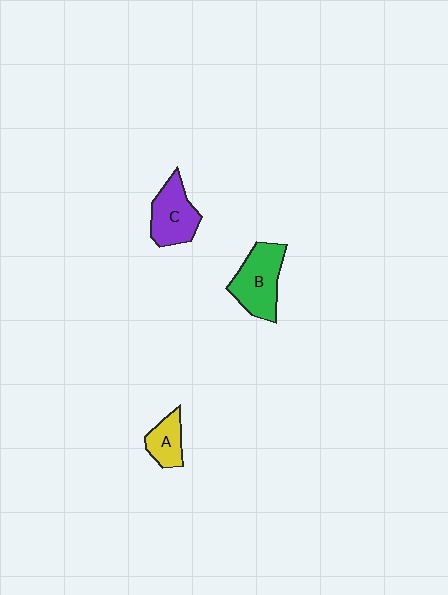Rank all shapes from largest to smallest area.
From largest to smallest: B (green), C (purple), A (yellow).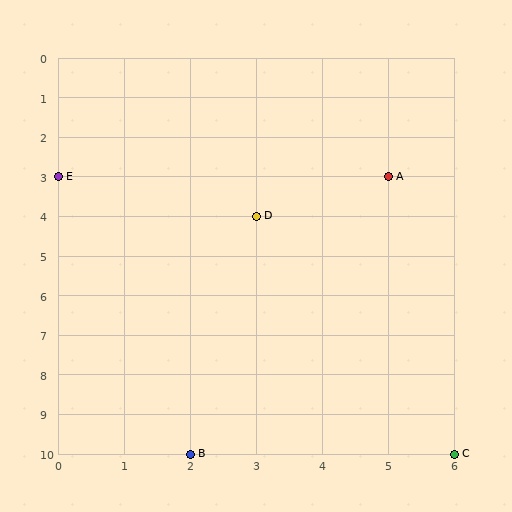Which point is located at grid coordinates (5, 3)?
Point A is at (5, 3).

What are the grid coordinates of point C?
Point C is at grid coordinates (6, 10).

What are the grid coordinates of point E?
Point E is at grid coordinates (0, 3).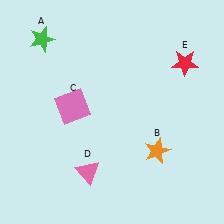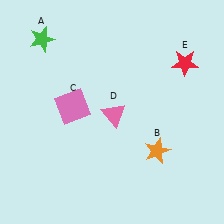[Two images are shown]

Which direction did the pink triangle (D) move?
The pink triangle (D) moved up.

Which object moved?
The pink triangle (D) moved up.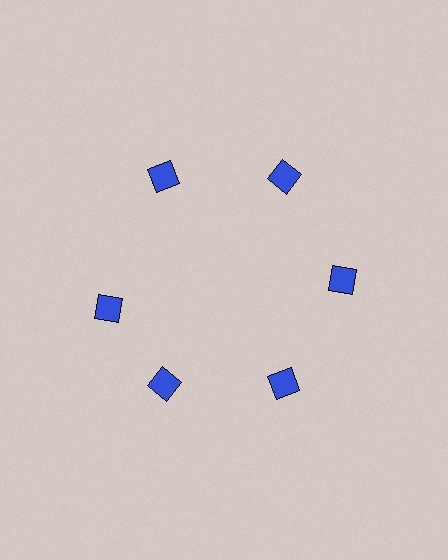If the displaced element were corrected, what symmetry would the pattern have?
It would have 6-fold rotational symmetry — the pattern would map onto itself every 60 degrees.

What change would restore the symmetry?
The symmetry would be restored by rotating it back into even spacing with its neighbors so that all 6 squares sit at equal angles and equal distance from the center.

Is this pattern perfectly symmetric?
No. The 6 blue squares are arranged in a ring, but one element near the 9 o'clock position is rotated out of alignment along the ring, breaking the 6-fold rotational symmetry.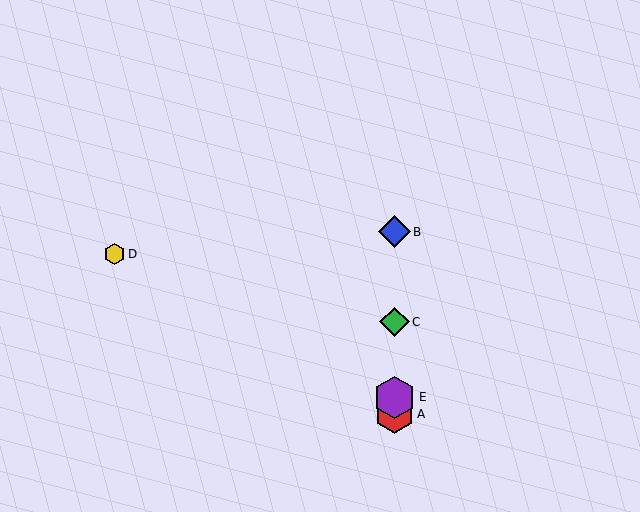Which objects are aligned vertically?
Objects A, B, C, E are aligned vertically.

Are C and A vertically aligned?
Yes, both are at x≈395.